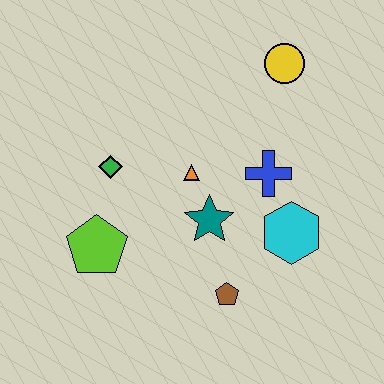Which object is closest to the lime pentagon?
The green diamond is closest to the lime pentagon.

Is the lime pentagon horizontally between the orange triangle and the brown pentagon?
No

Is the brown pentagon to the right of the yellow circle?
No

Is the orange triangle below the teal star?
No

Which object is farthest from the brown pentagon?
The yellow circle is farthest from the brown pentagon.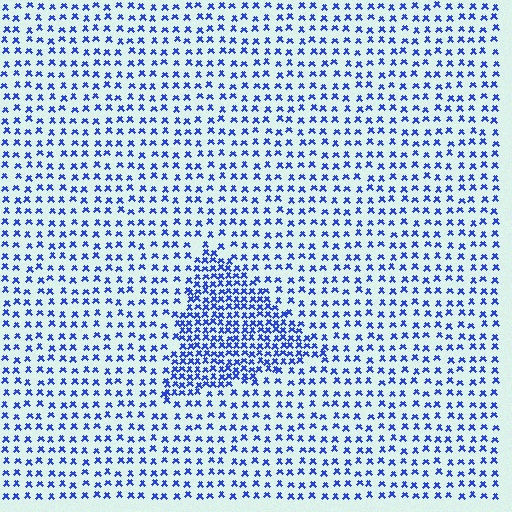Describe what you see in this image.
The image contains small blue elements arranged at two different densities. A triangle-shaped region is visible where the elements are more densely packed than the surrounding area.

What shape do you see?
I see a triangle.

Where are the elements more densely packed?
The elements are more densely packed inside the triangle boundary.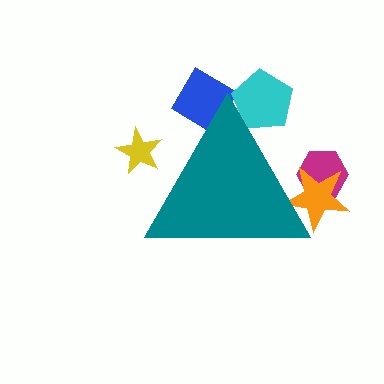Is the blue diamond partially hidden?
Yes, the blue diamond is partially hidden behind the teal triangle.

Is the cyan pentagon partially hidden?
Yes, the cyan pentagon is partially hidden behind the teal triangle.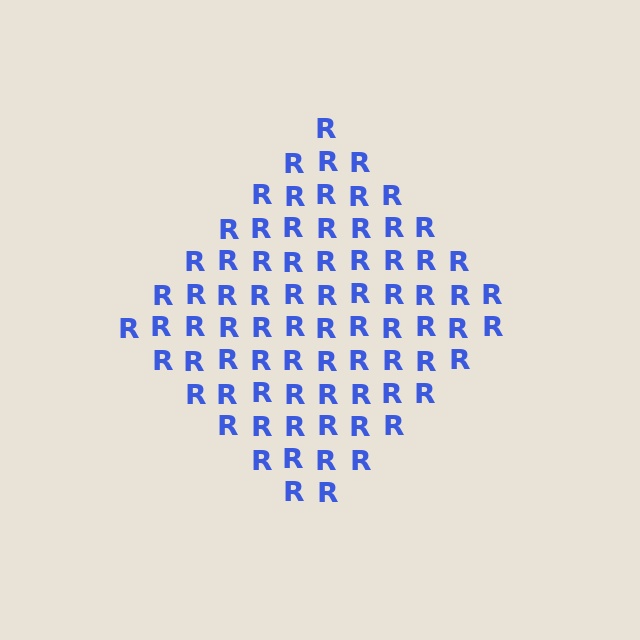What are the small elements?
The small elements are letter R's.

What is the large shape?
The large shape is a diamond.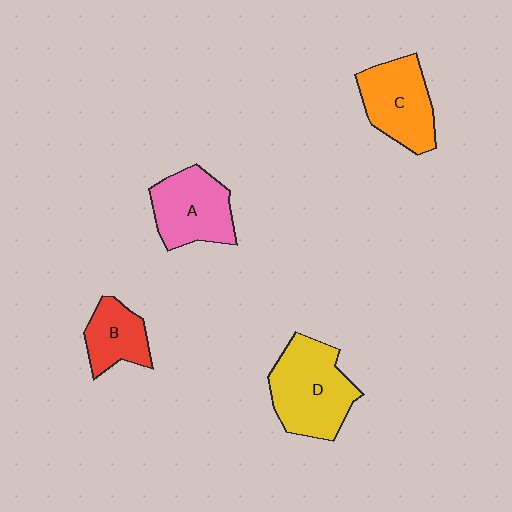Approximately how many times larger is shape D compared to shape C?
Approximately 1.2 times.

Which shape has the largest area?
Shape D (yellow).